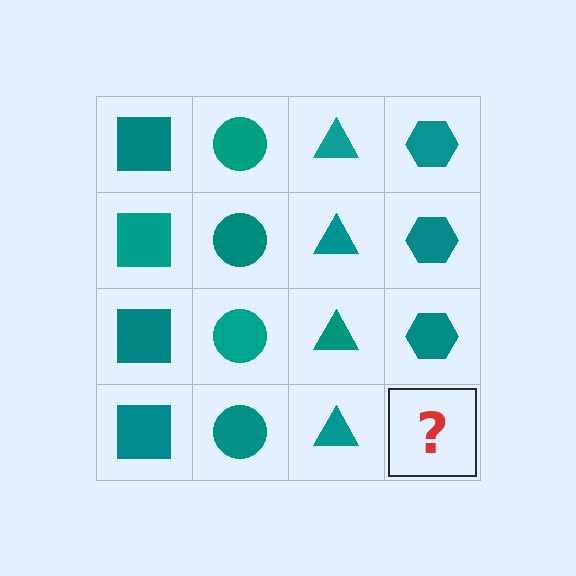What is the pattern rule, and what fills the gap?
The rule is that each column has a consistent shape. The gap should be filled with a teal hexagon.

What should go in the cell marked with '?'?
The missing cell should contain a teal hexagon.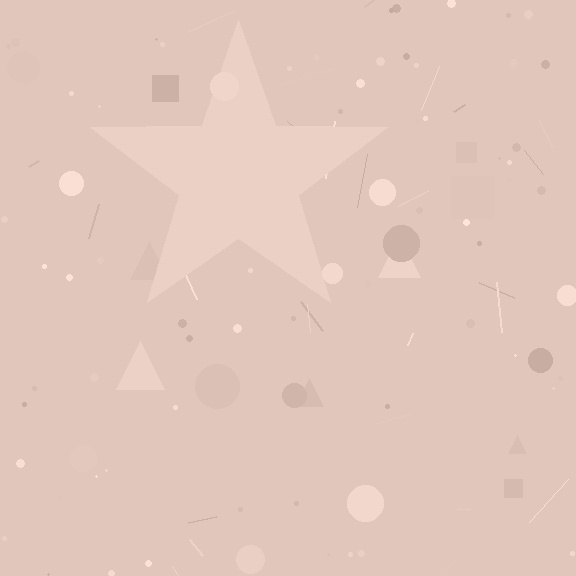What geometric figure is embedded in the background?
A star is embedded in the background.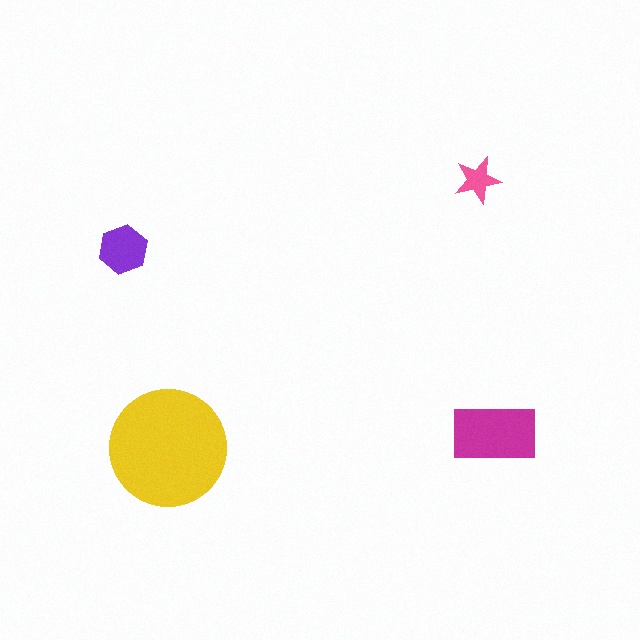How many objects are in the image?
There are 4 objects in the image.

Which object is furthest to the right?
The magenta rectangle is rightmost.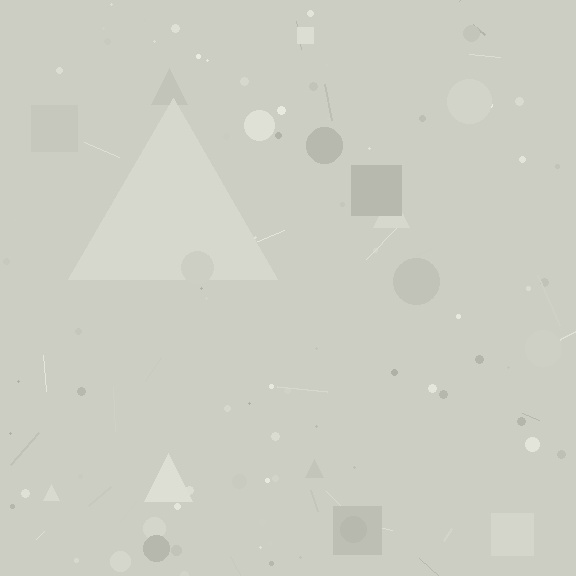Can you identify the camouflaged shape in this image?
The camouflaged shape is a triangle.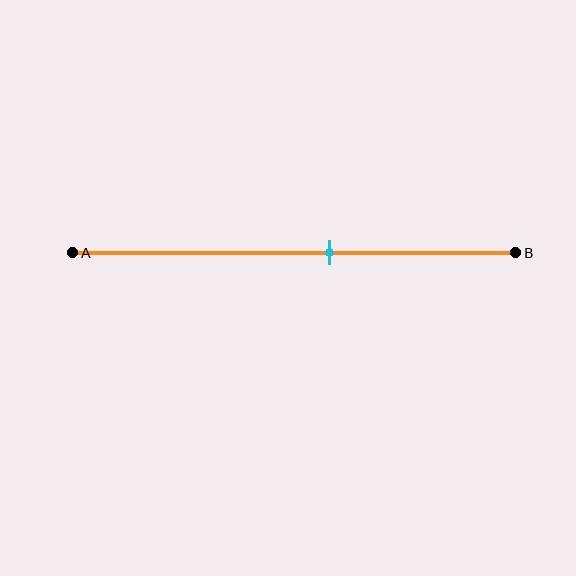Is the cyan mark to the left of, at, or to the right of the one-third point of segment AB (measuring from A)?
The cyan mark is to the right of the one-third point of segment AB.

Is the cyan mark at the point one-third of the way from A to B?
No, the mark is at about 60% from A, not at the 33% one-third point.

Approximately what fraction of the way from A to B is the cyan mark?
The cyan mark is approximately 60% of the way from A to B.